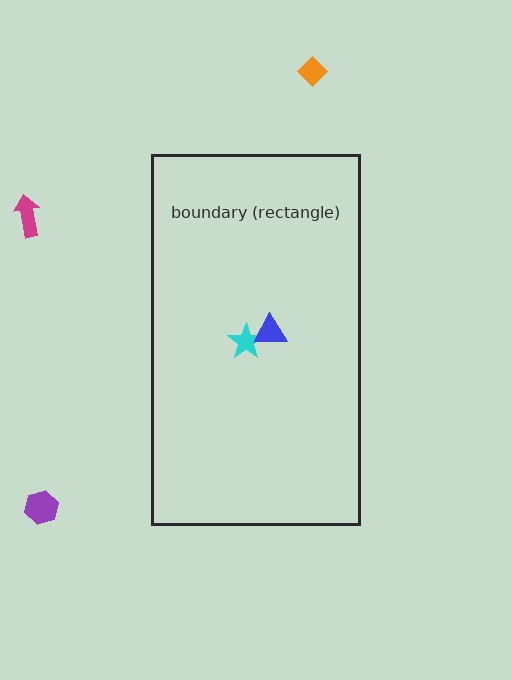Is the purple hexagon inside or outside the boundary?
Outside.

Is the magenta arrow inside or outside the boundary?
Outside.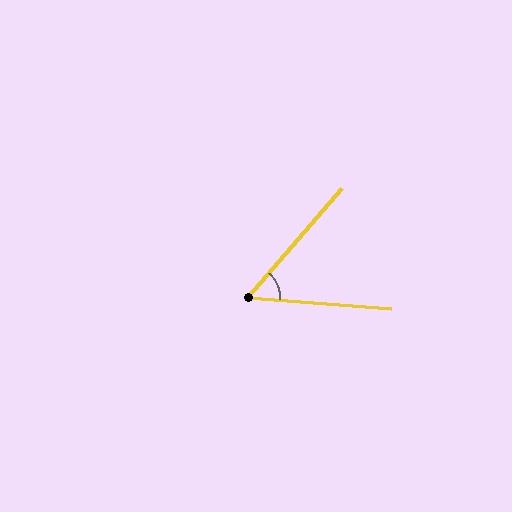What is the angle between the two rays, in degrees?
Approximately 54 degrees.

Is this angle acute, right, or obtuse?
It is acute.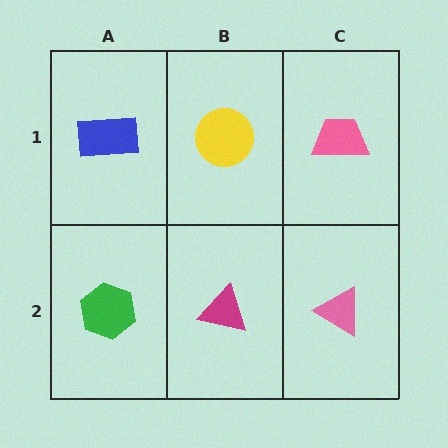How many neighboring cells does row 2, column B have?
3.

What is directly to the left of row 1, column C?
A yellow circle.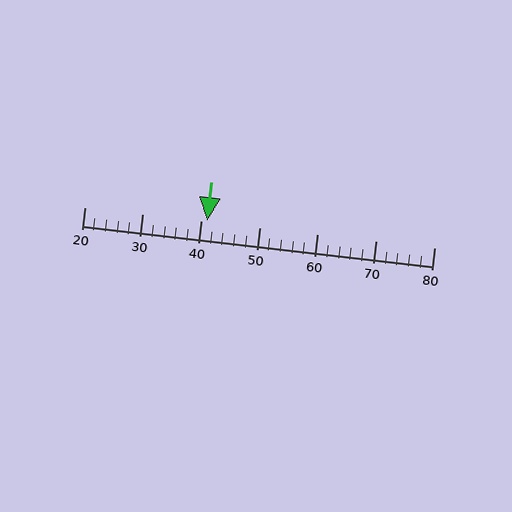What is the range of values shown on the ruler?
The ruler shows values from 20 to 80.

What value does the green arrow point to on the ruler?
The green arrow points to approximately 41.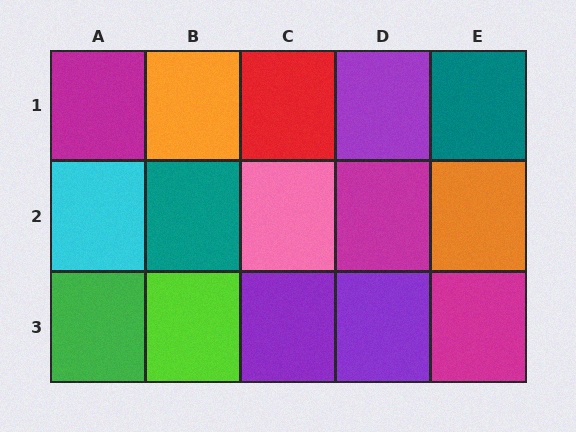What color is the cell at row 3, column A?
Green.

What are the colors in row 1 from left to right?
Magenta, orange, red, purple, teal.